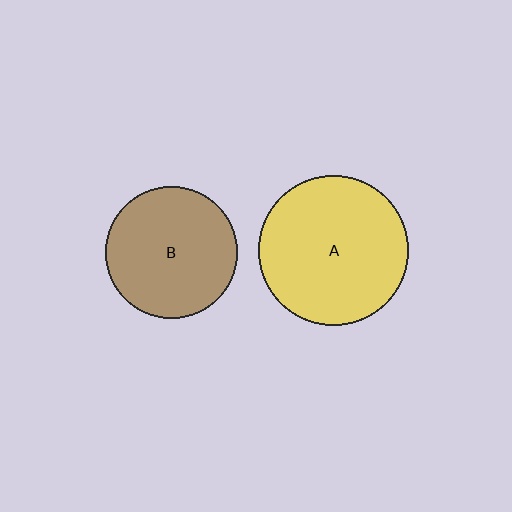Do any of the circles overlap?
No, none of the circles overlap.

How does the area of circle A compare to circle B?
Approximately 1.3 times.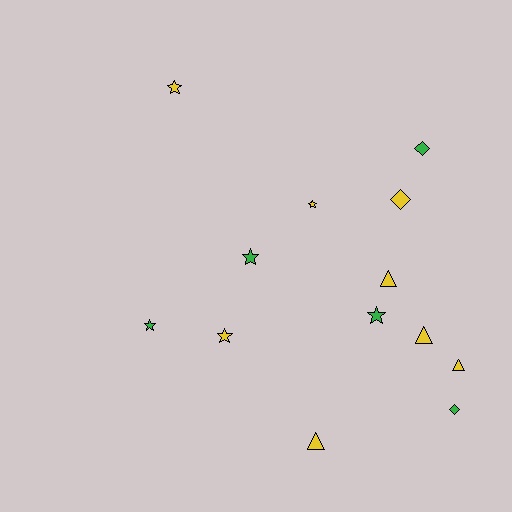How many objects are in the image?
There are 13 objects.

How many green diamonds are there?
There are 2 green diamonds.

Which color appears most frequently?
Yellow, with 8 objects.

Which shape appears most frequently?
Star, with 6 objects.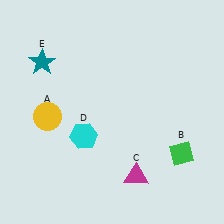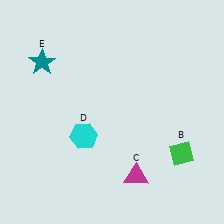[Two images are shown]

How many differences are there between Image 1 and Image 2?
There is 1 difference between the two images.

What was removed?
The yellow circle (A) was removed in Image 2.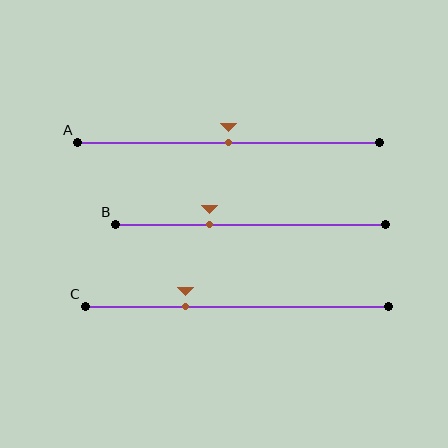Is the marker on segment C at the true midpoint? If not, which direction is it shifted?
No, the marker on segment C is shifted to the left by about 17% of the segment length.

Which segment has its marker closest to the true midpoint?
Segment A has its marker closest to the true midpoint.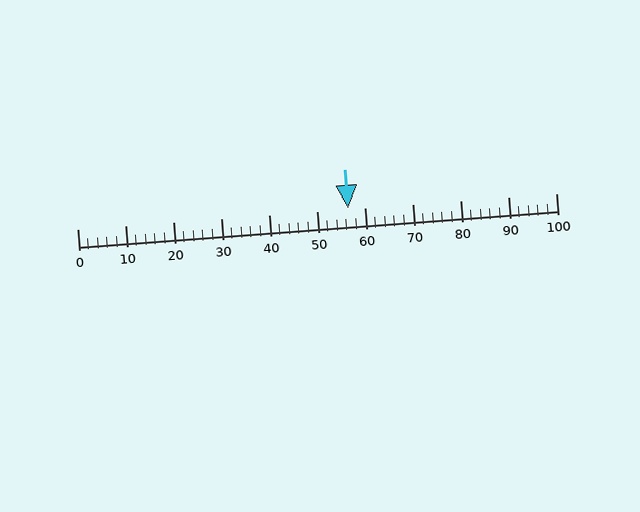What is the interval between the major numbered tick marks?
The major tick marks are spaced 10 units apart.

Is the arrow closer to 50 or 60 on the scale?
The arrow is closer to 60.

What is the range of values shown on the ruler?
The ruler shows values from 0 to 100.